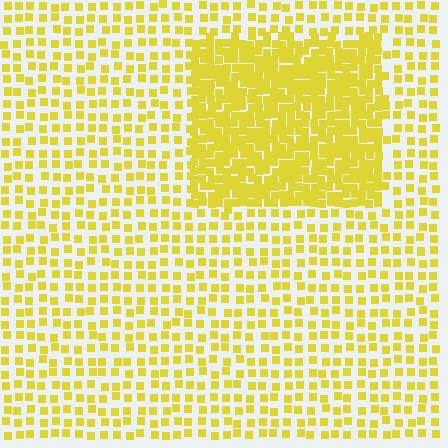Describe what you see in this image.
The image contains small yellow elements arranged at two different densities. A rectangle-shaped region is visible where the elements are more densely packed than the surrounding area.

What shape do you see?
I see a rectangle.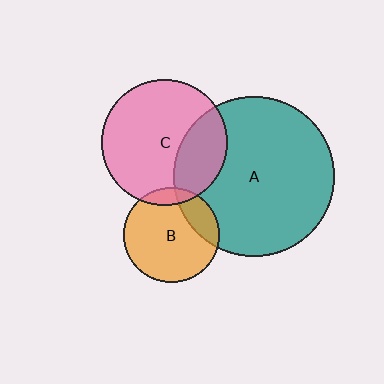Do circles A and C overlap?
Yes.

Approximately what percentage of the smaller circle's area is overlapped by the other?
Approximately 30%.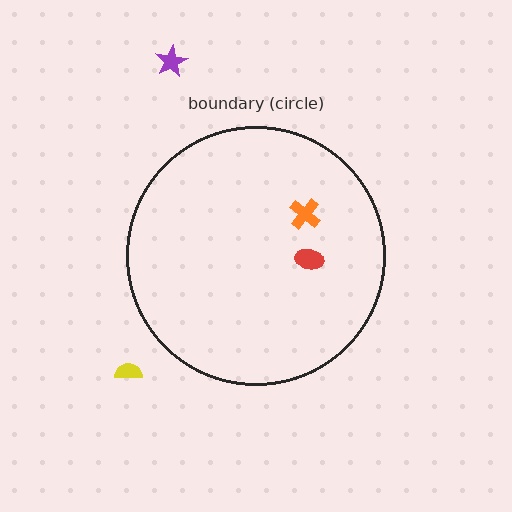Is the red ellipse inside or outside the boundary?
Inside.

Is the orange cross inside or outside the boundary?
Inside.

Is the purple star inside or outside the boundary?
Outside.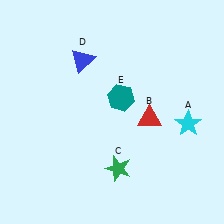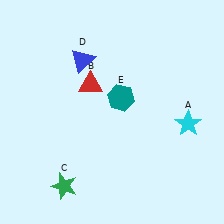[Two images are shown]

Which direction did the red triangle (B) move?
The red triangle (B) moved left.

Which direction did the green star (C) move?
The green star (C) moved left.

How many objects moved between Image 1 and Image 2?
2 objects moved between the two images.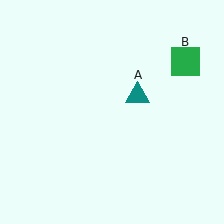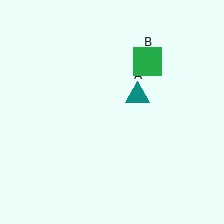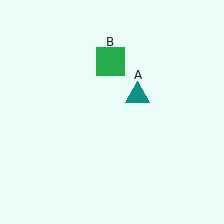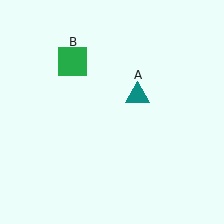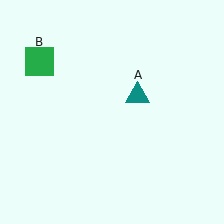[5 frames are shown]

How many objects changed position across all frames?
1 object changed position: green square (object B).